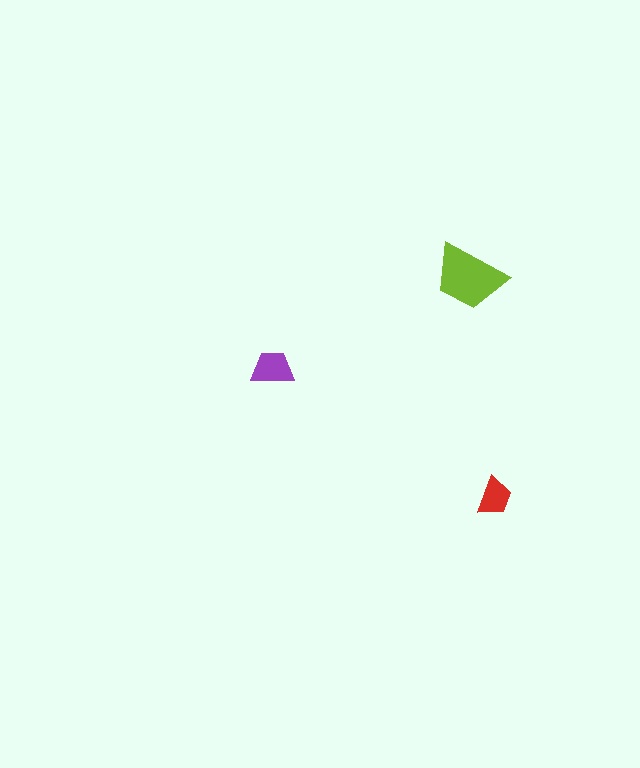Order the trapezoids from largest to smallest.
the lime one, the purple one, the red one.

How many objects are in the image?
There are 3 objects in the image.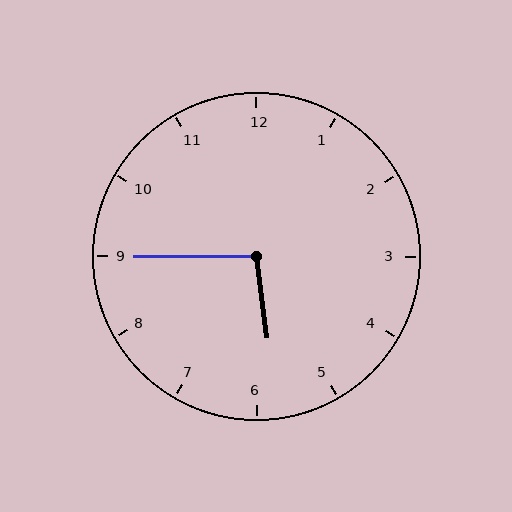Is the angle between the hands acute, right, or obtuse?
It is obtuse.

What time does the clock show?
5:45.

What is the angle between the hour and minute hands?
Approximately 98 degrees.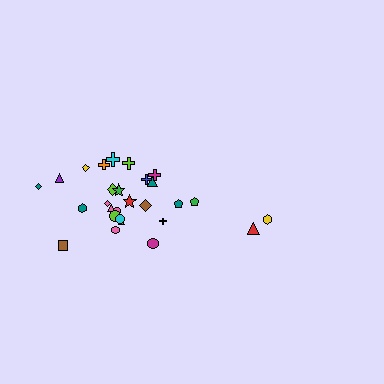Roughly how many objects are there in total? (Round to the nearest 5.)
Roughly 30 objects in total.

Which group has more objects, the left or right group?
The left group.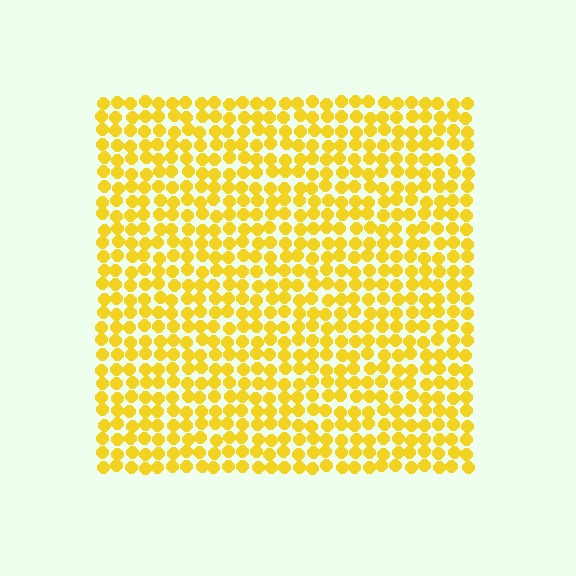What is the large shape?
The large shape is a square.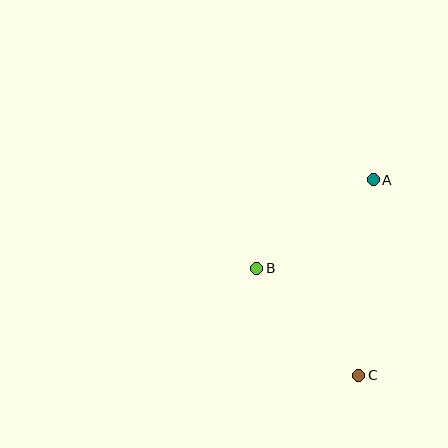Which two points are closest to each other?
Points A and B are closest to each other.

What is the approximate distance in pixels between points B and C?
The distance between B and C is approximately 148 pixels.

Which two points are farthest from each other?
Points A and C are farthest from each other.